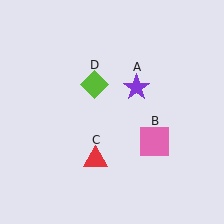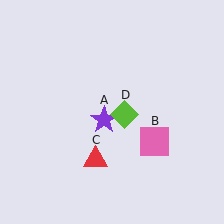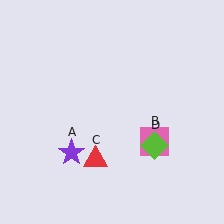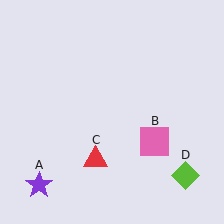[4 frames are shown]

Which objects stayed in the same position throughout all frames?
Pink square (object B) and red triangle (object C) remained stationary.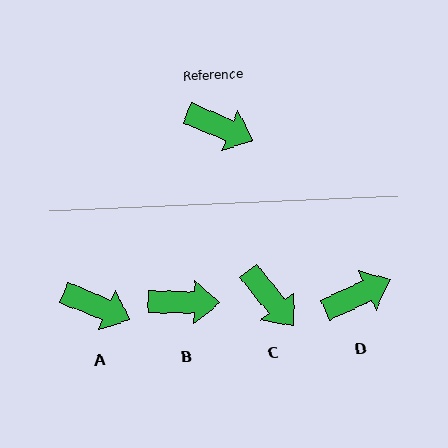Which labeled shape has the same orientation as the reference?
A.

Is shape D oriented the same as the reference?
No, it is off by about 48 degrees.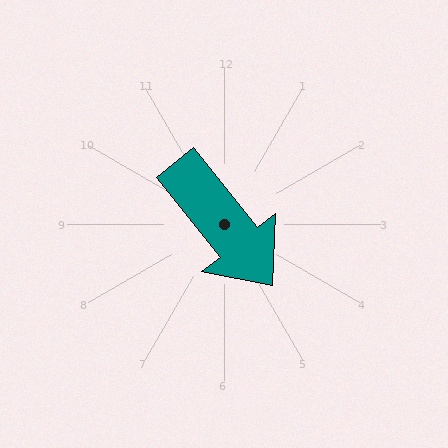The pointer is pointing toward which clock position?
Roughly 5 o'clock.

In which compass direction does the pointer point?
Southeast.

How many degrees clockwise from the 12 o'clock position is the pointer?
Approximately 142 degrees.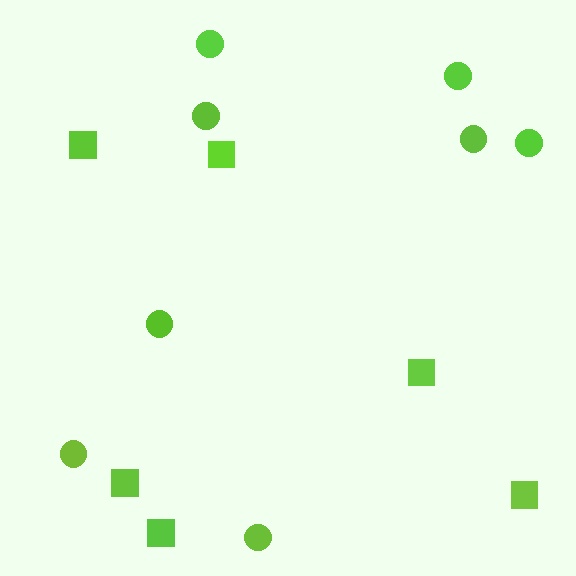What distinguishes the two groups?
There are 2 groups: one group of circles (8) and one group of squares (6).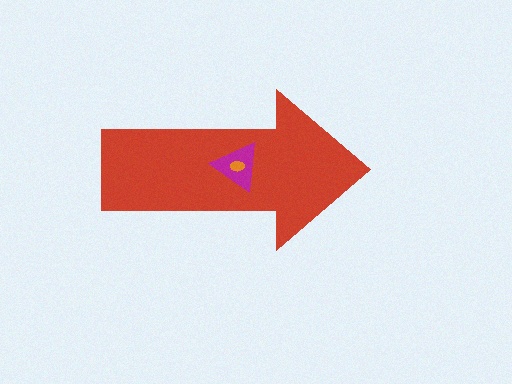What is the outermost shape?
The red arrow.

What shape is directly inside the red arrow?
The magenta triangle.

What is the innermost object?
The orange ellipse.